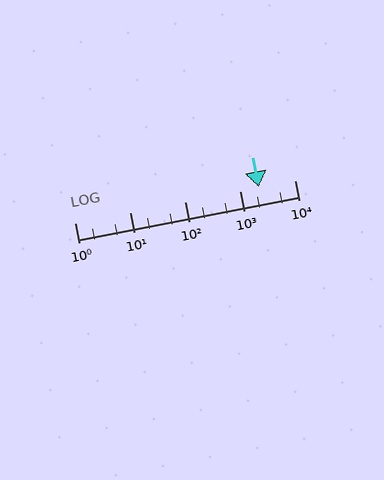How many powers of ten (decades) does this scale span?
The scale spans 4 decades, from 1 to 10000.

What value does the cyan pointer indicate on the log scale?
The pointer indicates approximately 2200.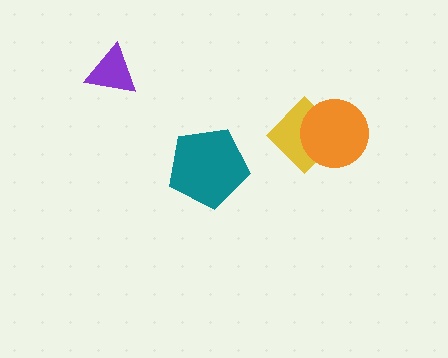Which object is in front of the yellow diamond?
The orange circle is in front of the yellow diamond.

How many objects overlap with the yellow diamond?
1 object overlaps with the yellow diamond.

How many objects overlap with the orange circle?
1 object overlaps with the orange circle.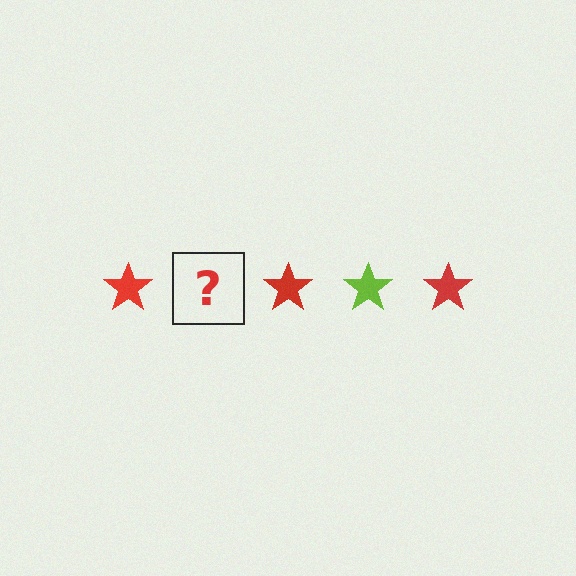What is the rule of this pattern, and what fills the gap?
The rule is that the pattern cycles through red, lime stars. The gap should be filled with a lime star.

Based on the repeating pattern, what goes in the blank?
The blank should be a lime star.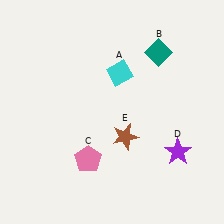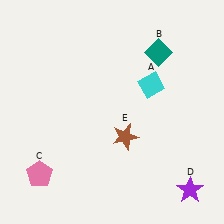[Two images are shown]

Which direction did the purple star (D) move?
The purple star (D) moved down.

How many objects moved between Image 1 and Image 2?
3 objects moved between the two images.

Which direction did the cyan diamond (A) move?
The cyan diamond (A) moved right.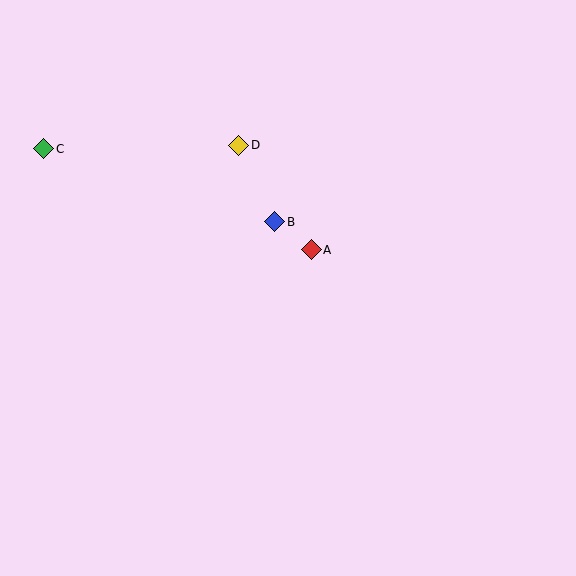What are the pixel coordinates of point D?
Point D is at (239, 145).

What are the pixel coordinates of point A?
Point A is at (311, 250).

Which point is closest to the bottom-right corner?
Point A is closest to the bottom-right corner.